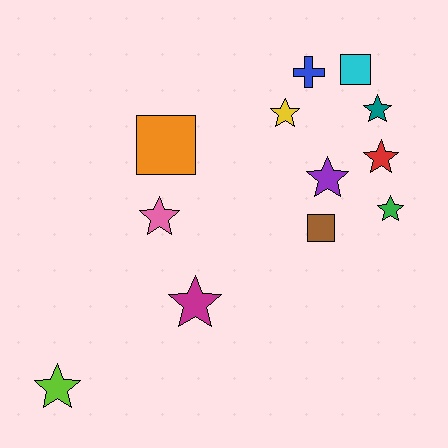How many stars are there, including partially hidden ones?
There are 8 stars.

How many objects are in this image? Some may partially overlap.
There are 12 objects.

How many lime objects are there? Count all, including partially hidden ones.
There is 1 lime object.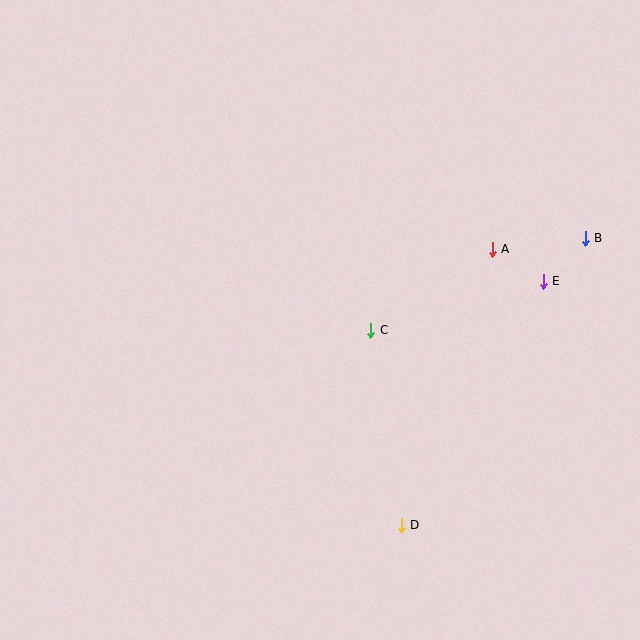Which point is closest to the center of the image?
Point C at (371, 330) is closest to the center.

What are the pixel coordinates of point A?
Point A is at (492, 249).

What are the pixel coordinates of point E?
Point E is at (543, 281).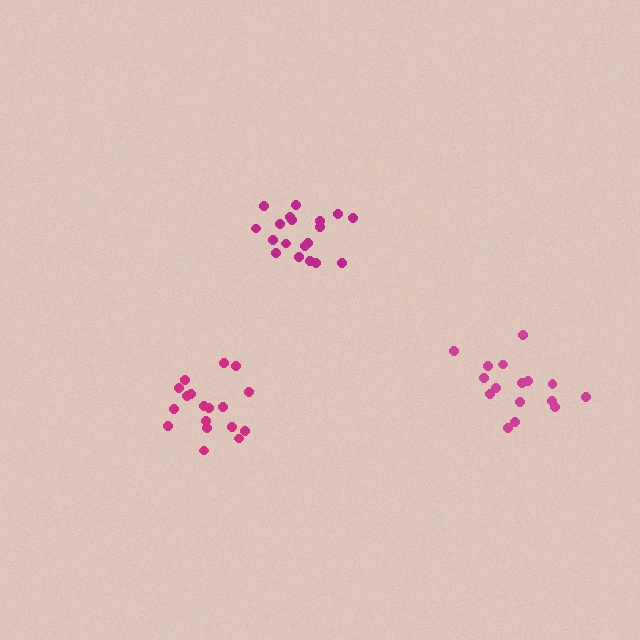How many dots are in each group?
Group 1: 19 dots, Group 2: 18 dots, Group 3: 16 dots (53 total).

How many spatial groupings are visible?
There are 3 spatial groupings.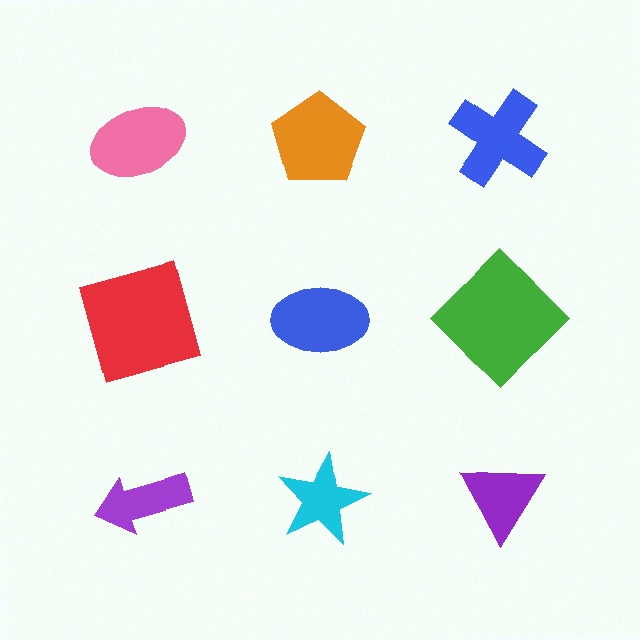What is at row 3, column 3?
A purple triangle.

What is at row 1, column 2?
An orange pentagon.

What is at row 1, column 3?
A blue cross.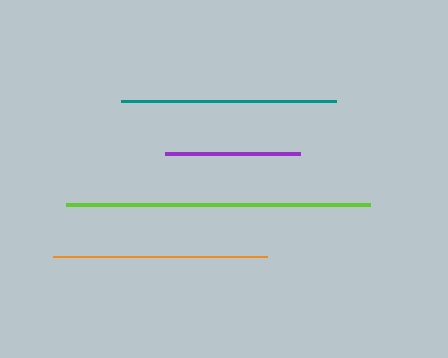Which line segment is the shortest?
The purple line is the shortest at approximately 135 pixels.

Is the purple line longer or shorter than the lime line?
The lime line is longer than the purple line.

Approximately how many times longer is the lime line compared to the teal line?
The lime line is approximately 1.4 times the length of the teal line.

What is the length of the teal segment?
The teal segment is approximately 215 pixels long.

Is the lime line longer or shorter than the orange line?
The lime line is longer than the orange line.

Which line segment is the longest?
The lime line is the longest at approximately 305 pixels.